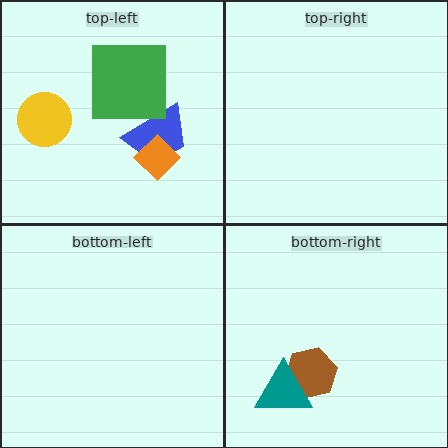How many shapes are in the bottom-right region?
2.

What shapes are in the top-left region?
The blue trapezoid, the yellow circle, the orange diamond, the green square.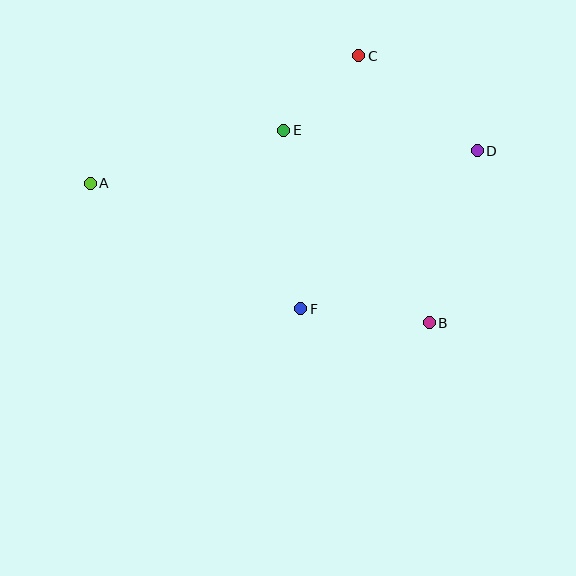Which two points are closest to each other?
Points C and E are closest to each other.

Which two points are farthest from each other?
Points A and D are farthest from each other.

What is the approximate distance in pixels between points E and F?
The distance between E and F is approximately 179 pixels.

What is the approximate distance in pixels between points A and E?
The distance between A and E is approximately 201 pixels.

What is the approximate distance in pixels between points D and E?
The distance between D and E is approximately 194 pixels.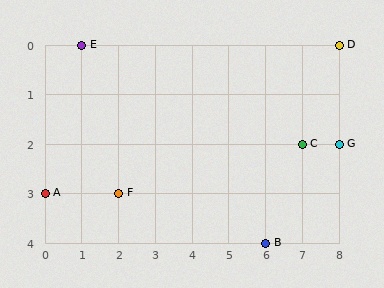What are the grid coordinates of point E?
Point E is at grid coordinates (1, 0).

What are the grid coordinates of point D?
Point D is at grid coordinates (8, 0).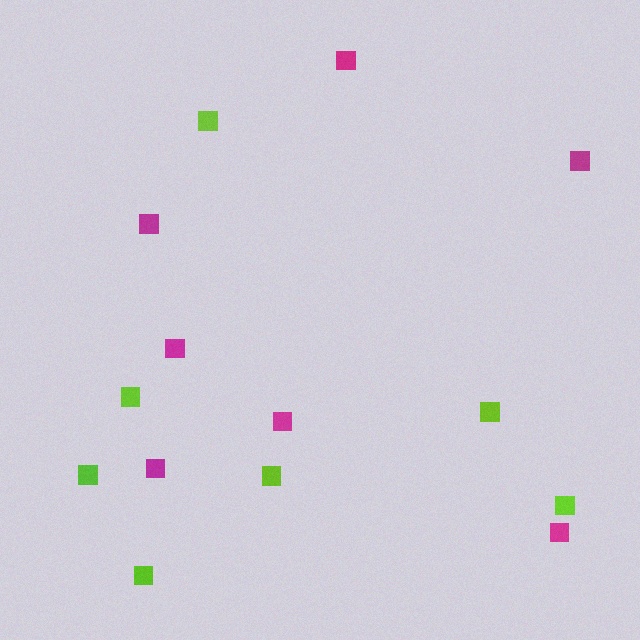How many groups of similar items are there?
There are 2 groups: one group of magenta squares (7) and one group of lime squares (7).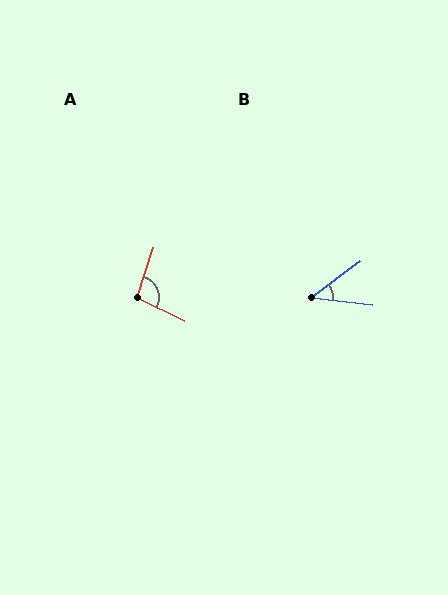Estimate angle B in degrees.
Approximately 44 degrees.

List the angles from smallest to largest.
B (44°), A (98°).